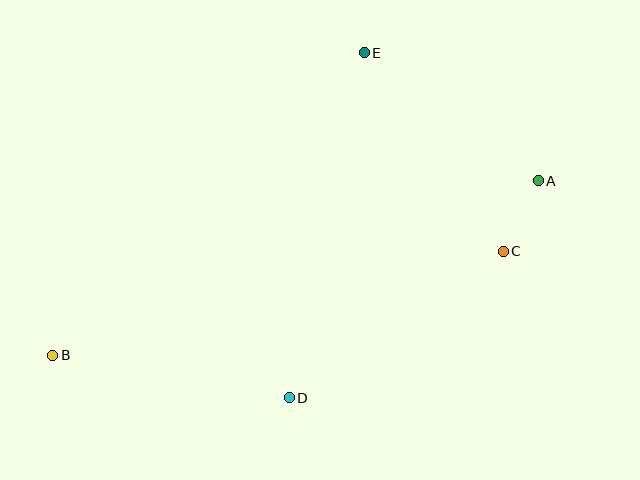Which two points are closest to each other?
Points A and C are closest to each other.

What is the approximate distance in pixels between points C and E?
The distance between C and E is approximately 242 pixels.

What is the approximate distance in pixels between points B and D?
The distance between B and D is approximately 240 pixels.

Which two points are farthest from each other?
Points A and B are farthest from each other.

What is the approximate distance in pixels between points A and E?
The distance between A and E is approximately 216 pixels.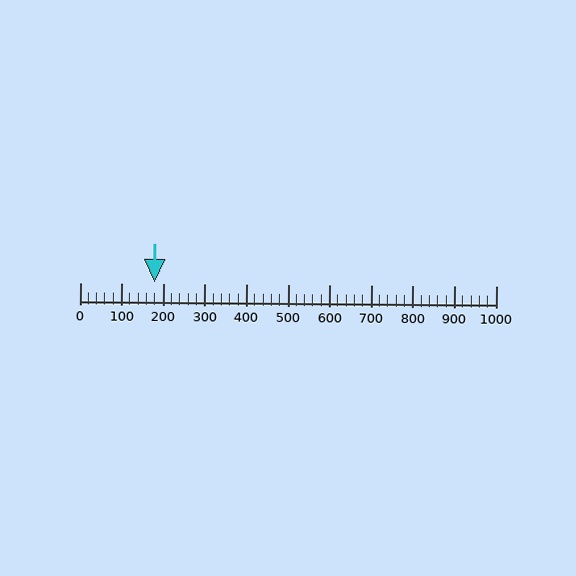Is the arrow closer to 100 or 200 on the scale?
The arrow is closer to 200.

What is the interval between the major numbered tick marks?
The major tick marks are spaced 100 units apart.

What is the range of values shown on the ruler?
The ruler shows values from 0 to 1000.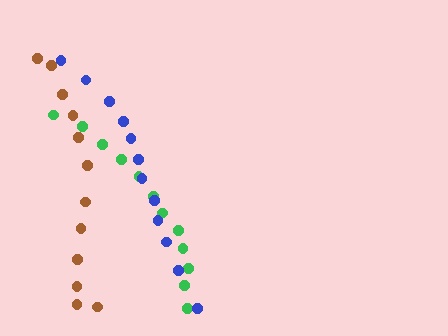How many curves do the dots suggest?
There are 3 distinct paths.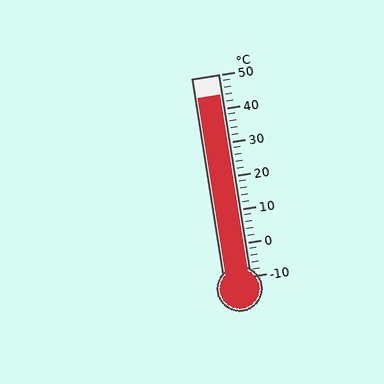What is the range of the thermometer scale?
The thermometer scale ranges from -10°C to 50°C.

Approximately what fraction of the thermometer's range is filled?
The thermometer is filled to approximately 90% of its range.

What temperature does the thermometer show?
The thermometer shows approximately 44°C.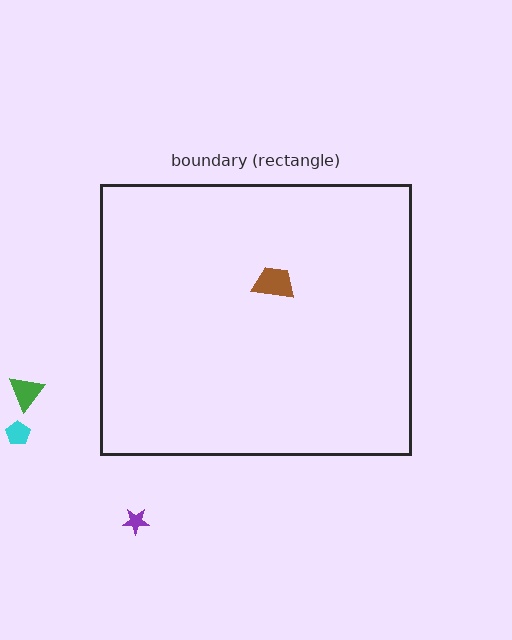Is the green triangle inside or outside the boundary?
Outside.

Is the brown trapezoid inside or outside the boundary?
Inside.